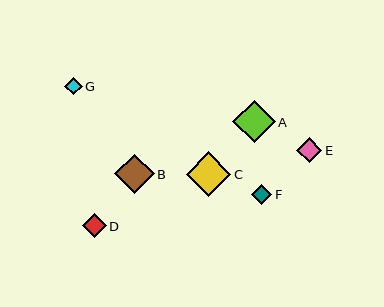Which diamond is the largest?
Diamond C is the largest with a size of approximately 44 pixels.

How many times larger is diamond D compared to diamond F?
Diamond D is approximately 1.2 times the size of diamond F.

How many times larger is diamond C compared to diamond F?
Diamond C is approximately 2.2 times the size of diamond F.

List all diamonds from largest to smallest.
From largest to smallest: C, A, B, E, D, F, G.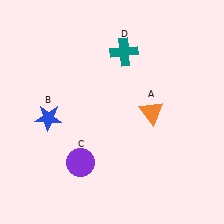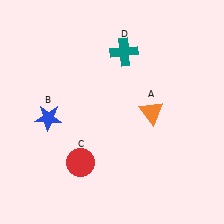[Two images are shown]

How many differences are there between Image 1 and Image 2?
There is 1 difference between the two images.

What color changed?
The circle (C) changed from purple in Image 1 to red in Image 2.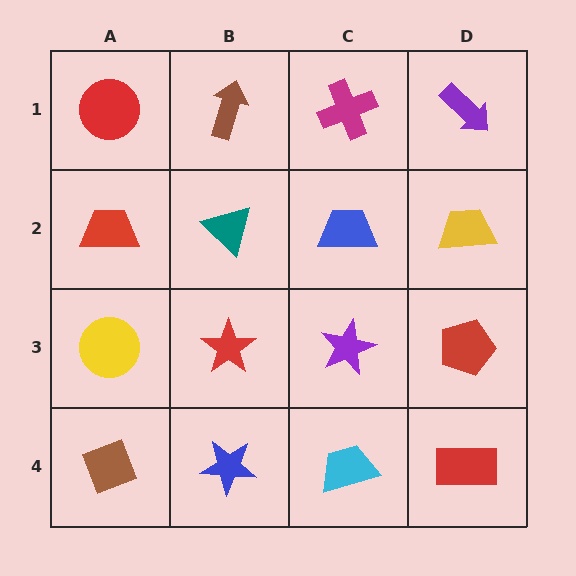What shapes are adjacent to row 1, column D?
A yellow trapezoid (row 2, column D), a magenta cross (row 1, column C).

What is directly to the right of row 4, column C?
A red rectangle.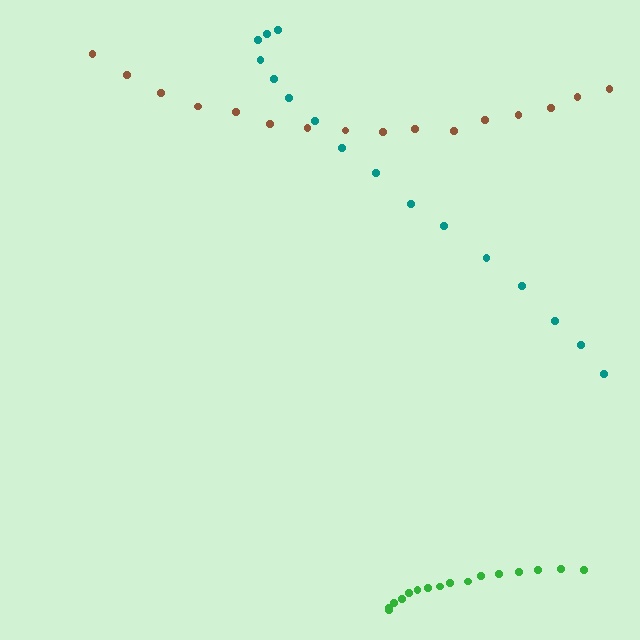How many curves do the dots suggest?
There are 3 distinct paths.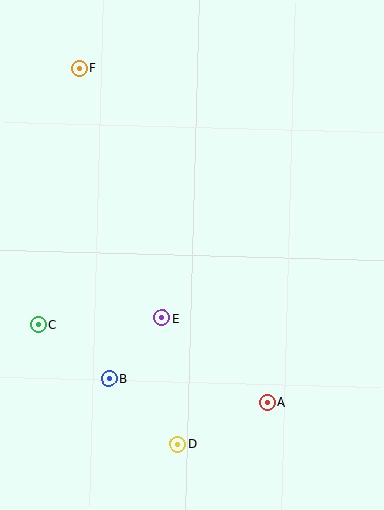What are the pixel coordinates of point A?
Point A is at (267, 402).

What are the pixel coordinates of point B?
Point B is at (109, 378).